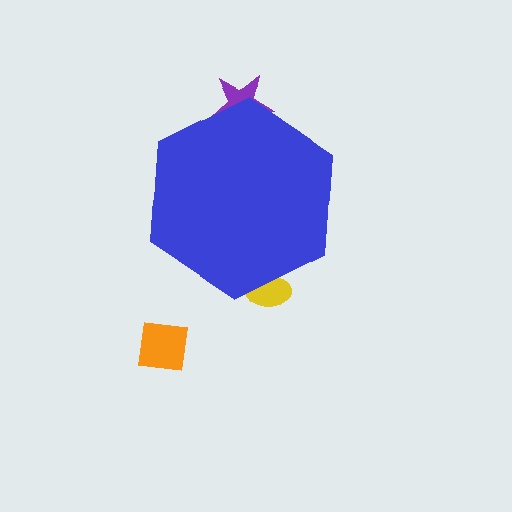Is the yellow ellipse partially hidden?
Yes, the yellow ellipse is partially hidden behind the blue hexagon.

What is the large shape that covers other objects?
A blue hexagon.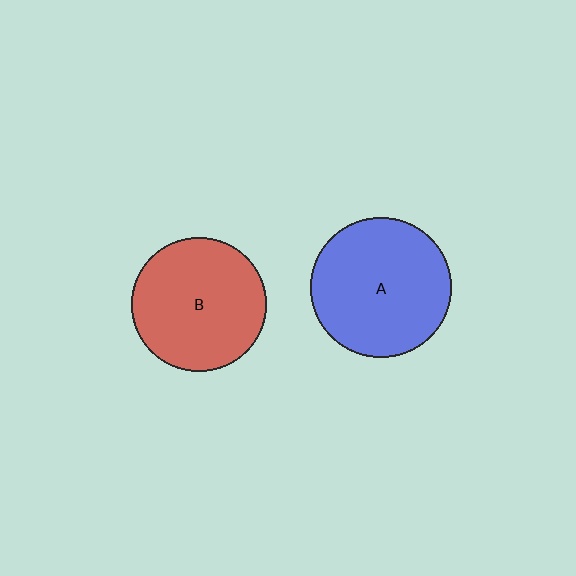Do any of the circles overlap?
No, none of the circles overlap.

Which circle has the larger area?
Circle A (blue).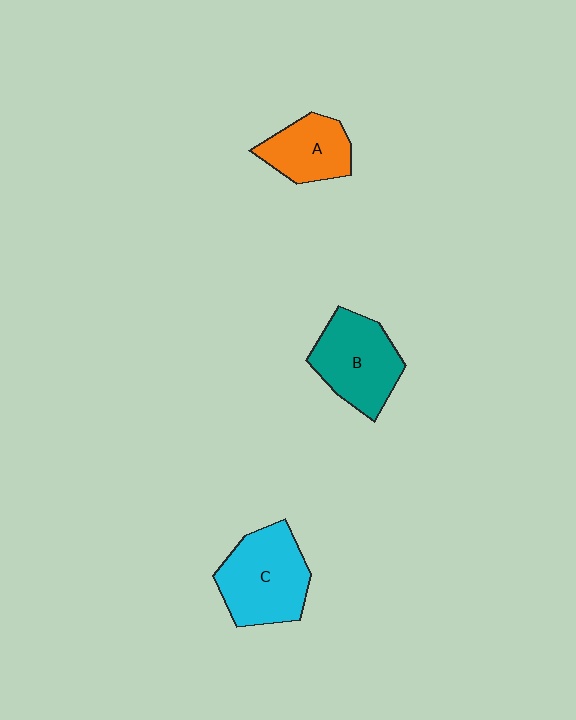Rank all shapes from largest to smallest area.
From largest to smallest: C (cyan), B (teal), A (orange).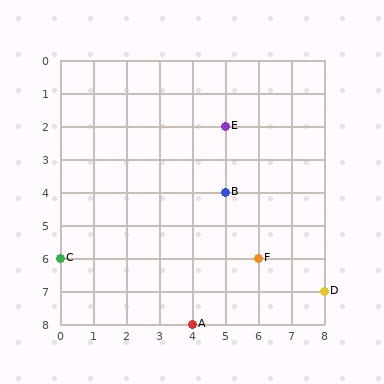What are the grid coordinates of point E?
Point E is at grid coordinates (5, 2).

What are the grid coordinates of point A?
Point A is at grid coordinates (4, 8).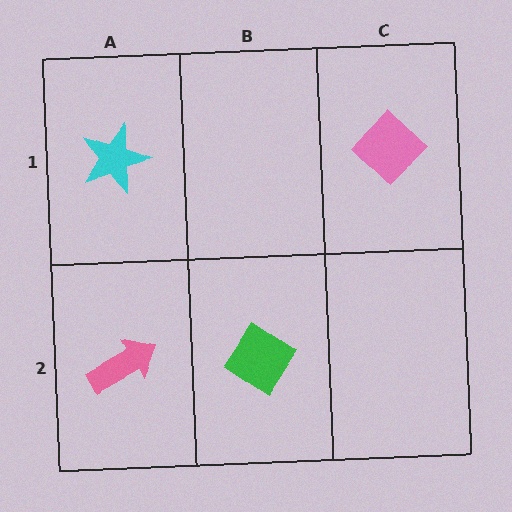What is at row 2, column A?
A pink arrow.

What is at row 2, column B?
A green diamond.